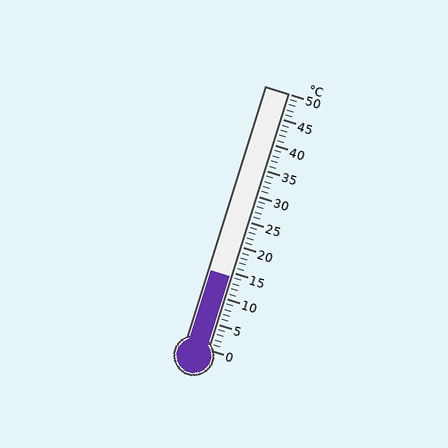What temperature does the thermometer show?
The thermometer shows approximately 14°C.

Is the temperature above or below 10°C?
The temperature is above 10°C.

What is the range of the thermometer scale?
The thermometer scale ranges from 0°C to 50°C.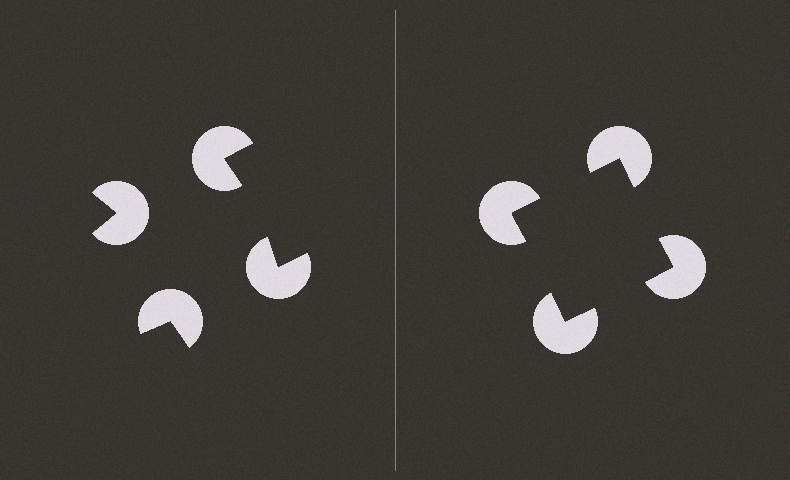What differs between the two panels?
The pac-man discs are positioned identically on both sides; only the wedge orientations differ. On the right they align to a square; on the left they are misaligned.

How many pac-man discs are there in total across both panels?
8 — 4 on each side.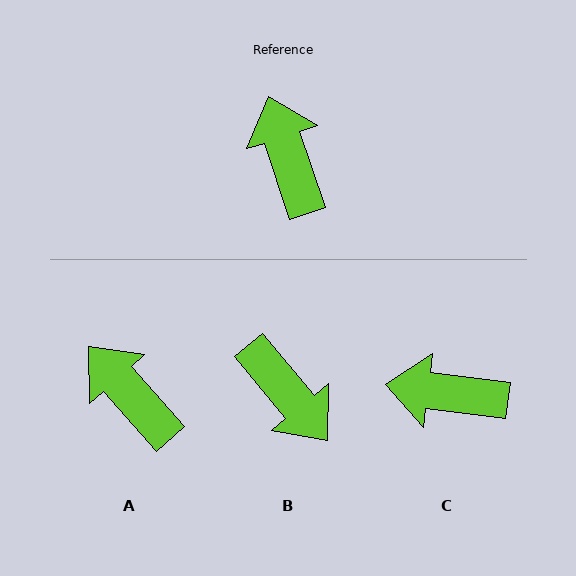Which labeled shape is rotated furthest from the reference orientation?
B, about 159 degrees away.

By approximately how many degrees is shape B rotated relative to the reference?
Approximately 159 degrees clockwise.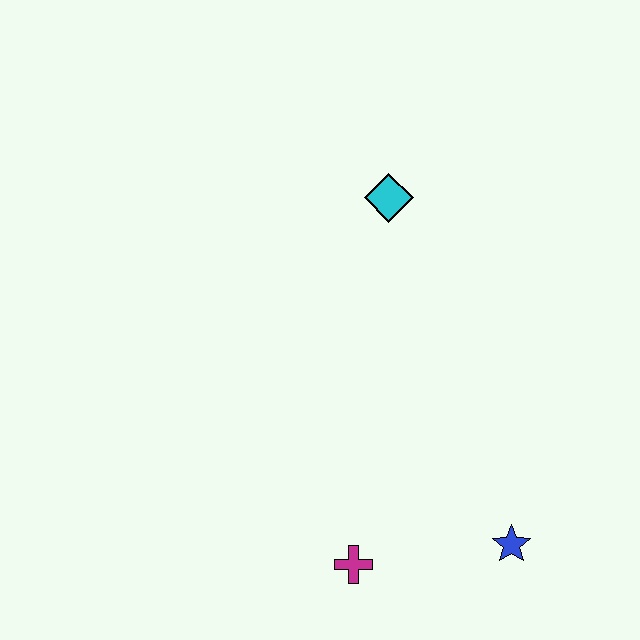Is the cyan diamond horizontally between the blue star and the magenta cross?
Yes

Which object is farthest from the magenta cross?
The cyan diamond is farthest from the magenta cross.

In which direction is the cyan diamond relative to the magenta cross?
The cyan diamond is above the magenta cross.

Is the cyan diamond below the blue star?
No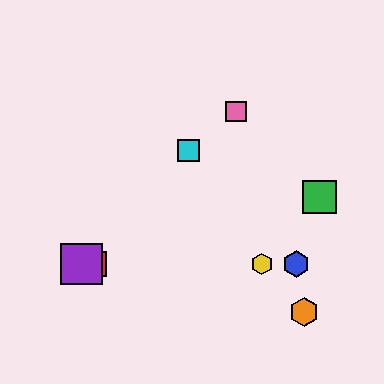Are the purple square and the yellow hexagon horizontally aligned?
Yes, both are at y≈264.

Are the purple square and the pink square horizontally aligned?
No, the purple square is at y≈264 and the pink square is at y≈112.